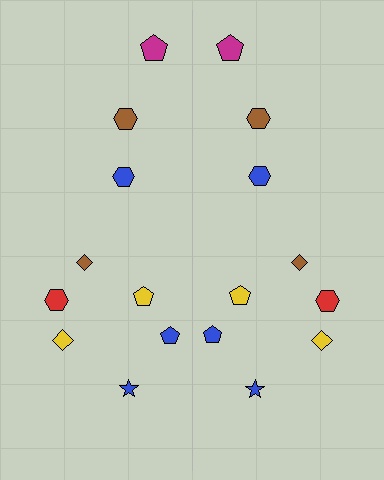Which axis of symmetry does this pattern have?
The pattern has a vertical axis of symmetry running through the center of the image.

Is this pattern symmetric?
Yes, this pattern has bilateral (reflection) symmetry.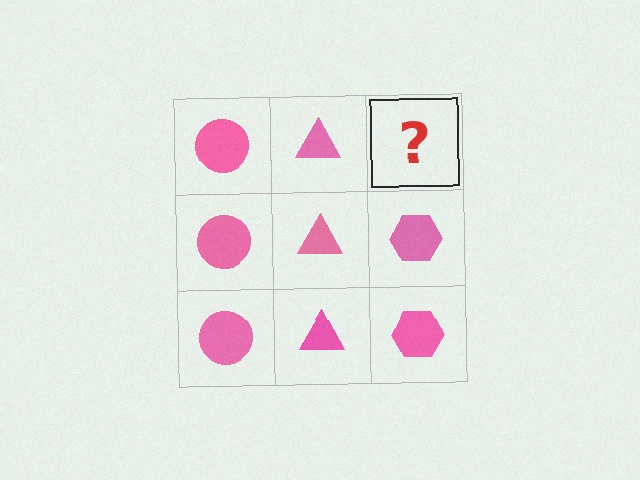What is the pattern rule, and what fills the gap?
The rule is that each column has a consistent shape. The gap should be filled with a pink hexagon.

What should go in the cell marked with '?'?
The missing cell should contain a pink hexagon.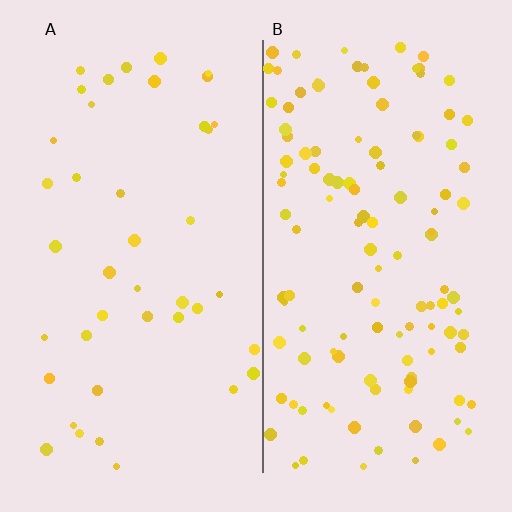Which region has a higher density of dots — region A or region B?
B (the right).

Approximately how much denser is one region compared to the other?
Approximately 2.9× — region B over region A.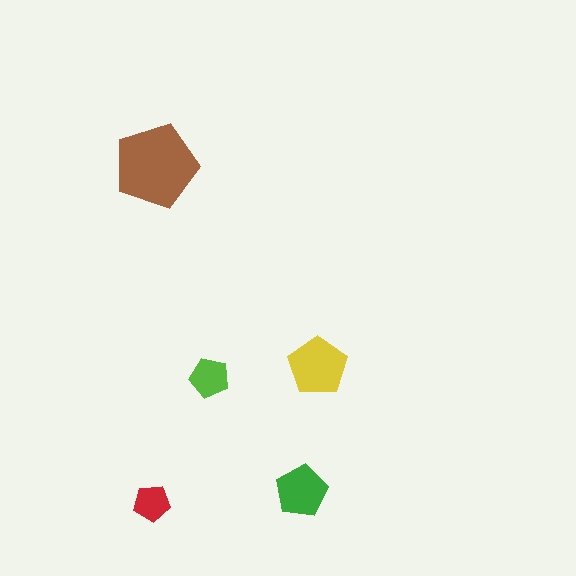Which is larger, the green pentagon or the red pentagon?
The green one.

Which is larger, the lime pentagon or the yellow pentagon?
The yellow one.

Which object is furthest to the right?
The yellow pentagon is rightmost.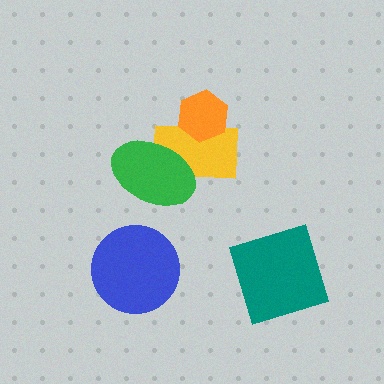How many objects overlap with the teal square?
0 objects overlap with the teal square.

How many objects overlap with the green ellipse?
1 object overlaps with the green ellipse.